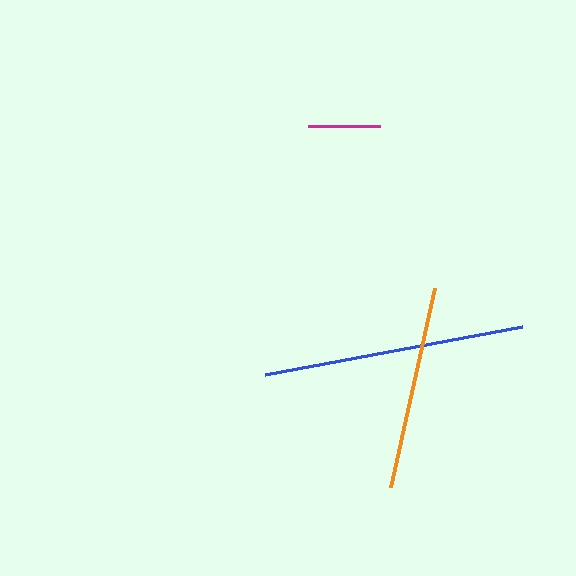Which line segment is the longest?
The blue line is the longest at approximately 262 pixels.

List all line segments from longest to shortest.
From longest to shortest: blue, orange, magenta.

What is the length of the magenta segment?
The magenta segment is approximately 72 pixels long.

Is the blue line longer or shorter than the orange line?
The blue line is longer than the orange line.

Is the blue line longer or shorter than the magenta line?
The blue line is longer than the magenta line.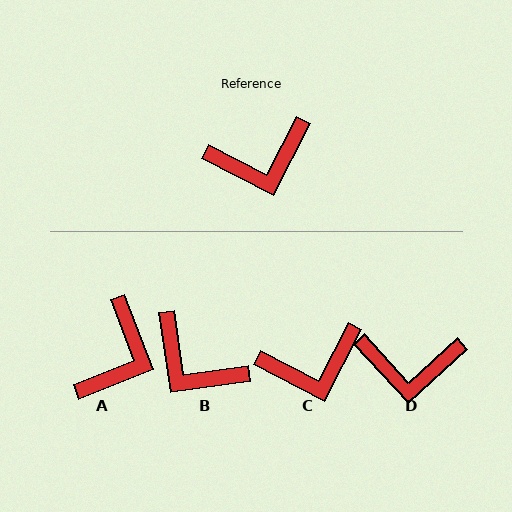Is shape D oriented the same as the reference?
No, it is off by about 20 degrees.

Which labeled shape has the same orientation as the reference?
C.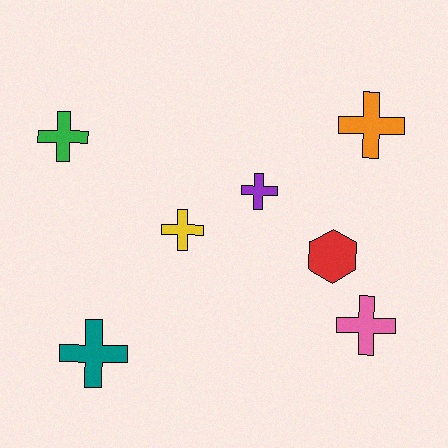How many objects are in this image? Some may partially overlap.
There are 7 objects.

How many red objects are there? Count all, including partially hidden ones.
There is 1 red object.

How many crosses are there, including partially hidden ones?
There are 6 crosses.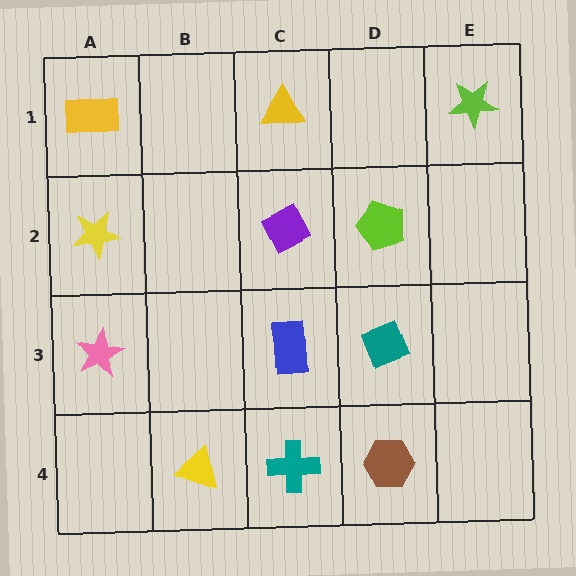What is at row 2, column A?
A yellow star.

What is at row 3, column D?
A teal diamond.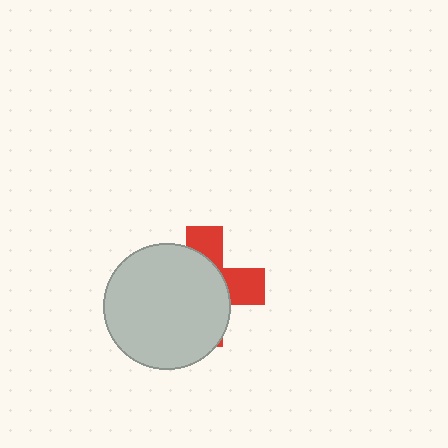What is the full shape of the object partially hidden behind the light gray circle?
The partially hidden object is a red cross.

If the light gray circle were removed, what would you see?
You would see the complete red cross.